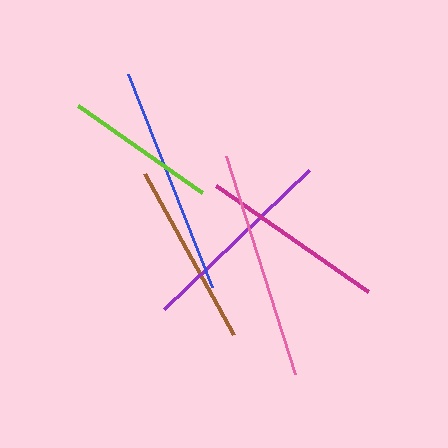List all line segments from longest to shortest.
From longest to shortest: pink, blue, purple, magenta, brown, lime.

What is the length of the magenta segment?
The magenta segment is approximately 185 pixels long.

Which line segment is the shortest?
The lime line is the shortest at approximately 151 pixels.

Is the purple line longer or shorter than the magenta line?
The purple line is longer than the magenta line.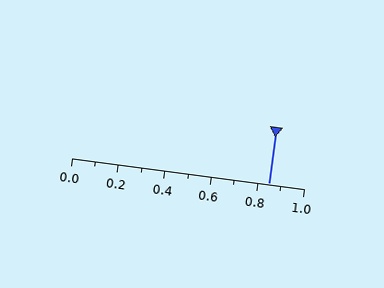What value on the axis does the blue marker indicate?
The marker indicates approximately 0.85.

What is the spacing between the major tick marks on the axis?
The major ticks are spaced 0.2 apart.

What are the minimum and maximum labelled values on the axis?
The axis runs from 0.0 to 1.0.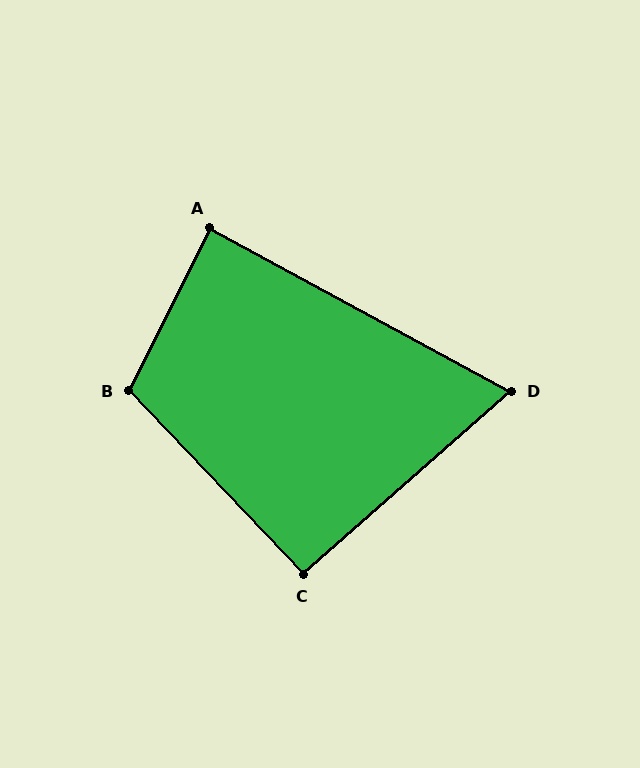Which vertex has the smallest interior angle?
D, at approximately 70 degrees.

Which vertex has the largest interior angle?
B, at approximately 110 degrees.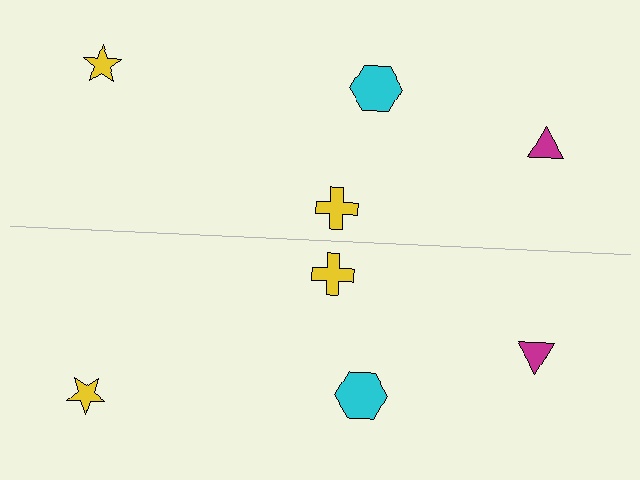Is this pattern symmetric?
Yes, this pattern has bilateral (reflection) symmetry.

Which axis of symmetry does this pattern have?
The pattern has a horizontal axis of symmetry running through the center of the image.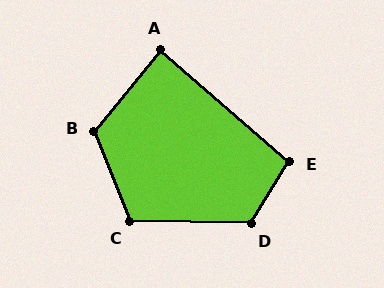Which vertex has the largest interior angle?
D, at approximately 121 degrees.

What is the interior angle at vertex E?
Approximately 99 degrees (obtuse).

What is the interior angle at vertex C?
Approximately 113 degrees (obtuse).